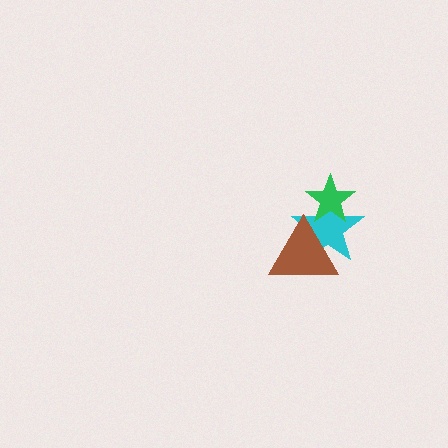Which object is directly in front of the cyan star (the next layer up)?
The green star is directly in front of the cyan star.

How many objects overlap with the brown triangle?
1 object overlaps with the brown triangle.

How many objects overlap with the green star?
1 object overlaps with the green star.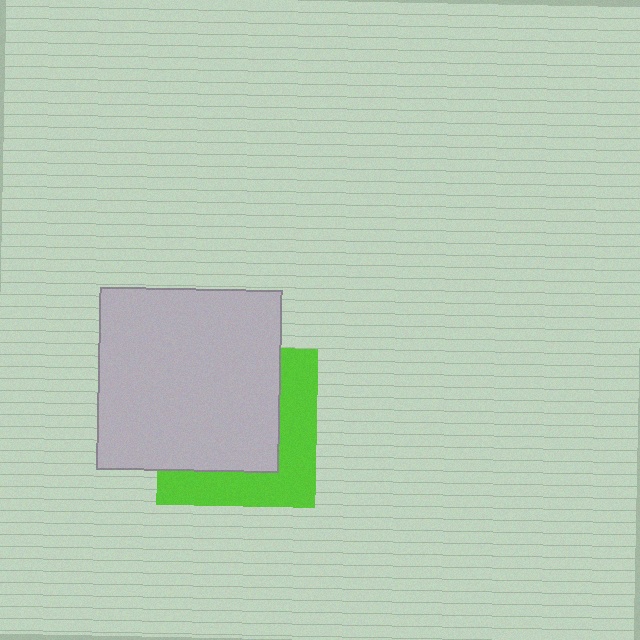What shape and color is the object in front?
The object in front is a light gray square.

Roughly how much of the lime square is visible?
A small part of it is visible (roughly 40%).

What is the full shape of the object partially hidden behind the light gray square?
The partially hidden object is a lime square.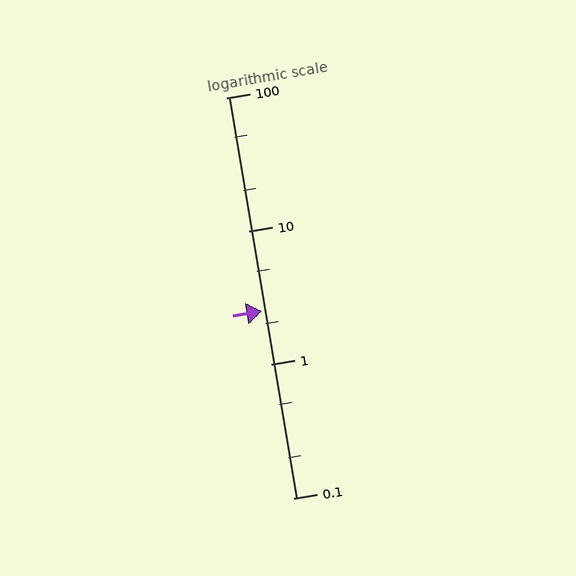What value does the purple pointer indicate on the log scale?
The pointer indicates approximately 2.5.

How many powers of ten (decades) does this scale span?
The scale spans 3 decades, from 0.1 to 100.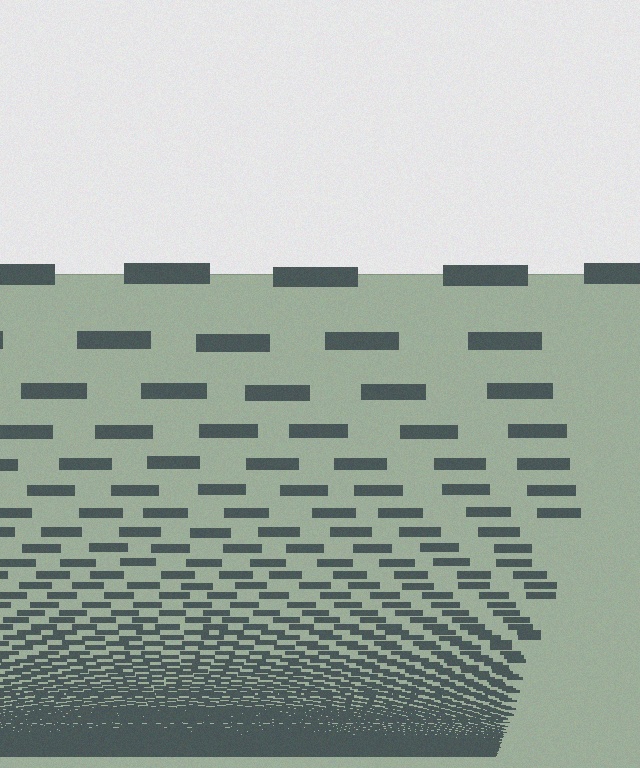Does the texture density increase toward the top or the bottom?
Density increases toward the bottom.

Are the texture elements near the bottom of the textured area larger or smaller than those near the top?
Smaller. The gradient is inverted — elements near the bottom are smaller and denser.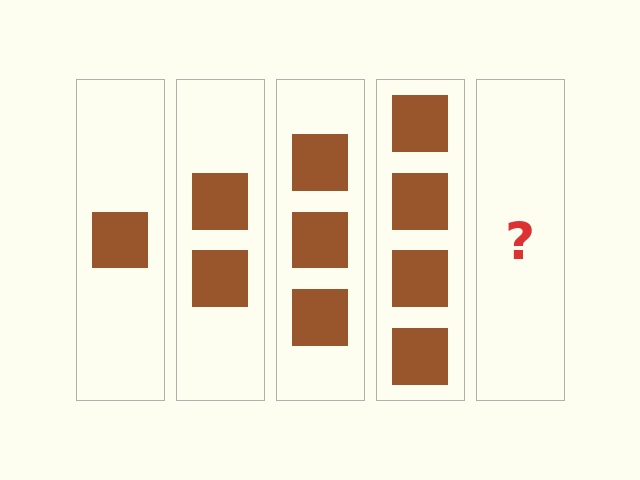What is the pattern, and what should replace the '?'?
The pattern is that each step adds one more square. The '?' should be 5 squares.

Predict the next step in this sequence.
The next step is 5 squares.